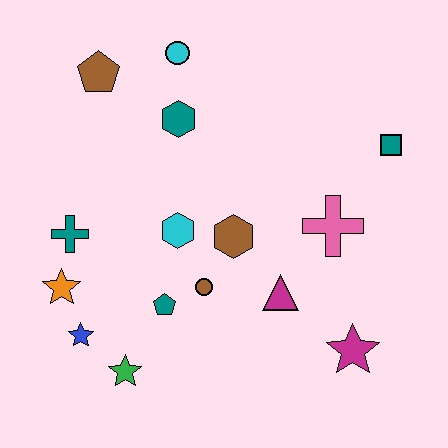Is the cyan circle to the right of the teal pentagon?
Yes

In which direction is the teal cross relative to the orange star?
The teal cross is above the orange star.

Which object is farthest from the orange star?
The teal square is farthest from the orange star.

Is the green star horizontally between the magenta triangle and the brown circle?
No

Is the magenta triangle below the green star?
No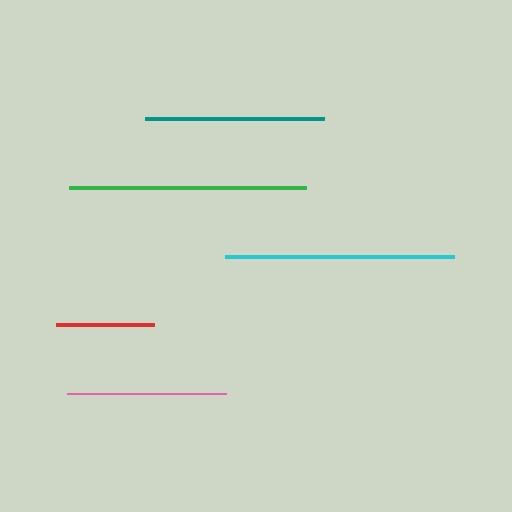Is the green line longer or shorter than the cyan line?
The green line is longer than the cyan line.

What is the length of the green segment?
The green segment is approximately 237 pixels long.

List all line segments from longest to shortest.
From longest to shortest: green, cyan, teal, pink, red.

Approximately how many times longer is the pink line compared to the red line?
The pink line is approximately 1.6 times the length of the red line.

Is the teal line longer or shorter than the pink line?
The teal line is longer than the pink line.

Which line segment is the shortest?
The red line is the shortest at approximately 98 pixels.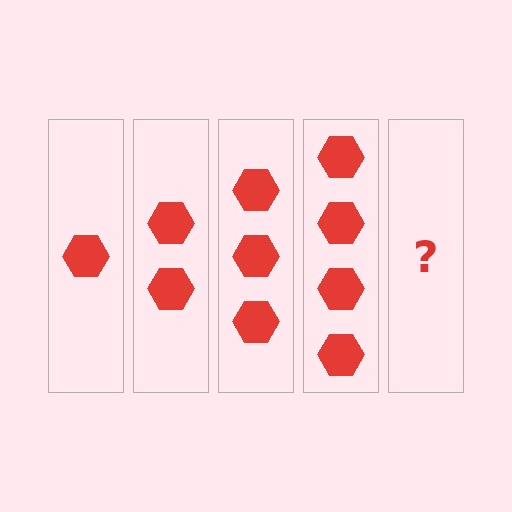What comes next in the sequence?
The next element should be 5 hexagons.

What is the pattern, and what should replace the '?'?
The pattern is that each step adds one more hexagon. The '?' should be 5 hexagons.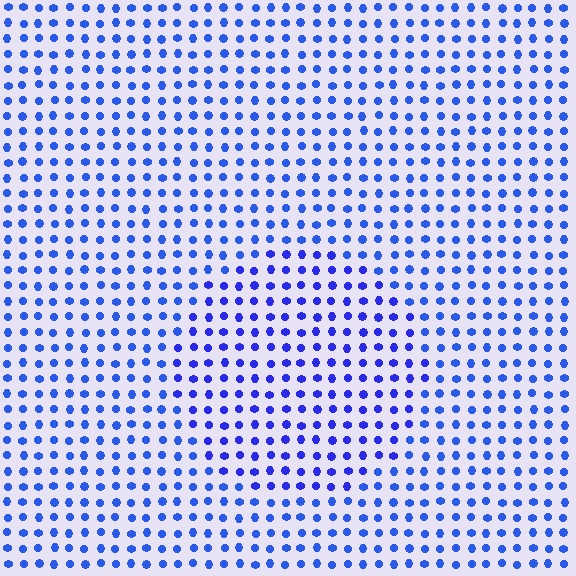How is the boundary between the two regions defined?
The boundary is defined purely by a slight shift in hue (about 15 degrees). Spacing, size, and orientation are identical on both sides.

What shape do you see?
I see a circle.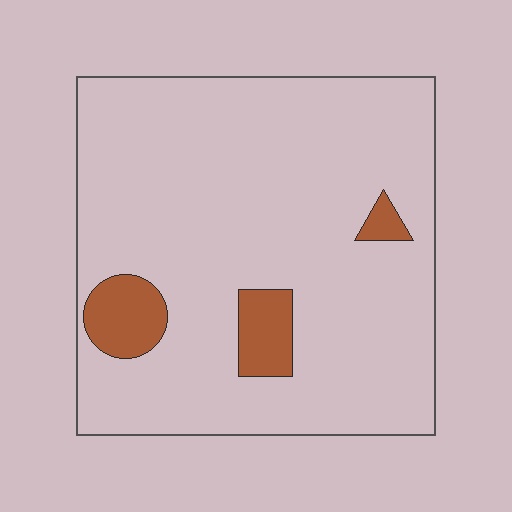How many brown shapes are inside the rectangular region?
3.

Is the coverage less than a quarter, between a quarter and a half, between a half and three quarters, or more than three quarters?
Less than a quarter.